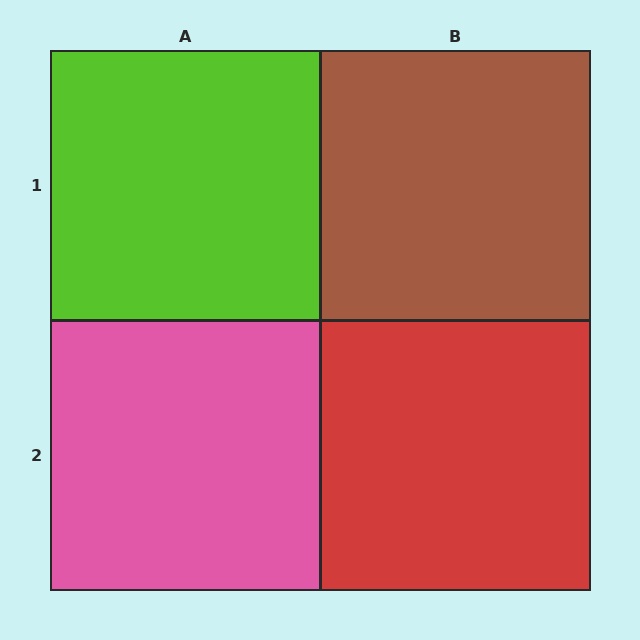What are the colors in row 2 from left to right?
Pink, red.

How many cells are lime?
1 cell is lime.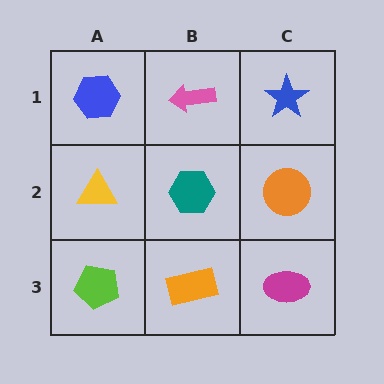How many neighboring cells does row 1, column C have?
2.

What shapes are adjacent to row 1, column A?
A yellow triangle (row 2, column A), a pink arrow (row 1, column B).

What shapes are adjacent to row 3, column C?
An orange circle (row 2, column C), an orange rectangle (row 3, column B).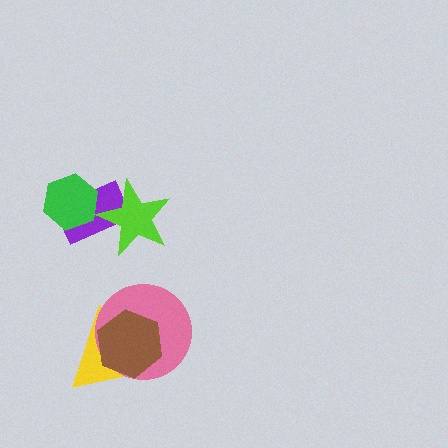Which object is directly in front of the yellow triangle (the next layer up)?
The pink circle is directly in front of the yellow triangle.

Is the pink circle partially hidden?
Yes, it is partially covered by another shape.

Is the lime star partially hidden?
No, no other shape covers it.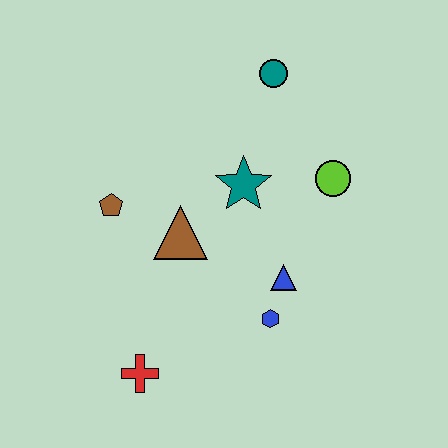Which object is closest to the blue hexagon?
The blue triangle is closest to the blue hexagon.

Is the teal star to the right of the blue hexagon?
No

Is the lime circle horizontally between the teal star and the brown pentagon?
No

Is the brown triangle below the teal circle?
Yes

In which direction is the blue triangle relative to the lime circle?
The blue triangle is below the lime circle.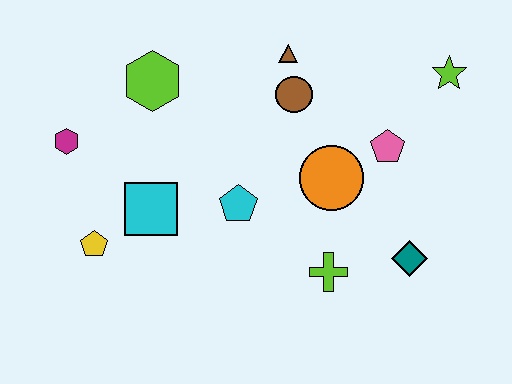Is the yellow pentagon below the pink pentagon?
Yes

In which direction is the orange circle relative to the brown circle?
The orange circle is below the brown circle.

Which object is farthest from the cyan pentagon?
The lime star is farthest from the cyan pentagon.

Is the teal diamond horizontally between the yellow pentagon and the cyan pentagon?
No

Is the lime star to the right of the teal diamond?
Yes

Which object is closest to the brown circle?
The brown triangle is closest to the brown circle.